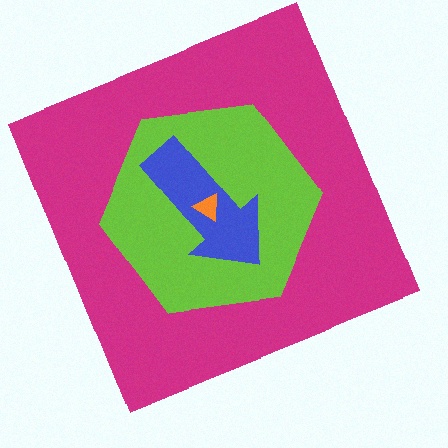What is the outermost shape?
The magenta square.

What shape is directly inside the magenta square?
The lime hexagon.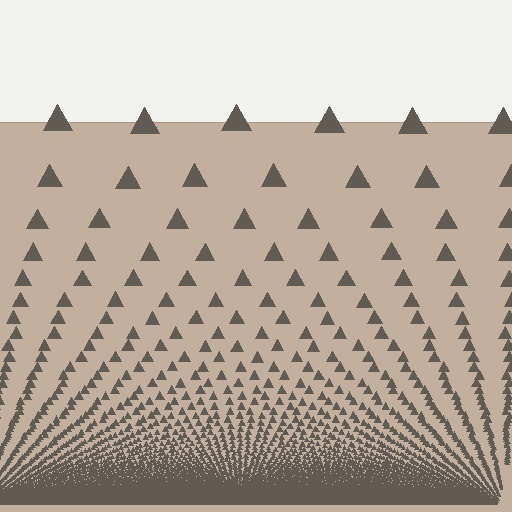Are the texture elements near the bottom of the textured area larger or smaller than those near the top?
Smaller. The gradient is inverted — elements near the bottom are smaller and denser.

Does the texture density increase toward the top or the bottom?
Density increases toward the bottom.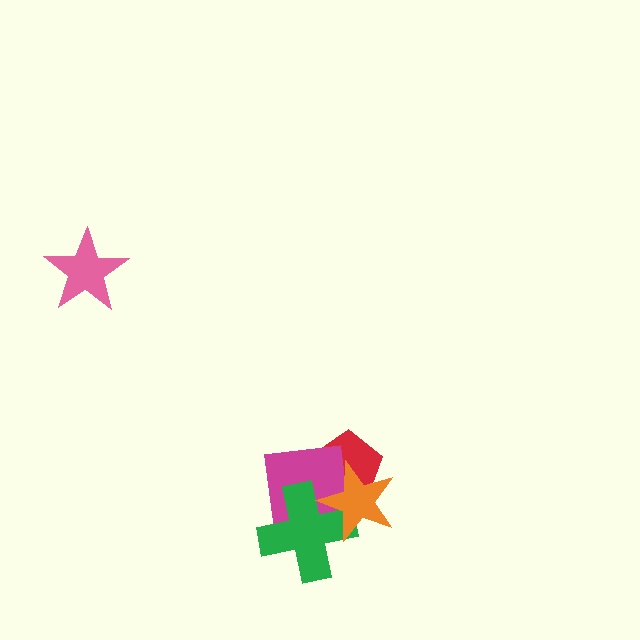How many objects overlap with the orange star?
3 objects overlap with the orange star.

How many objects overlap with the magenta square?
3 objects overlap with the magenta square.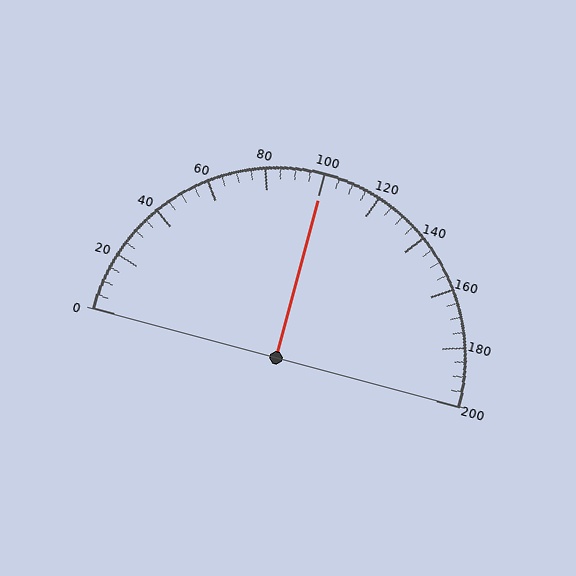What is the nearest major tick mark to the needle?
The nearest major tick mark is 100.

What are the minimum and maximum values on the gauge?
The gauge ranges from 0 to 200.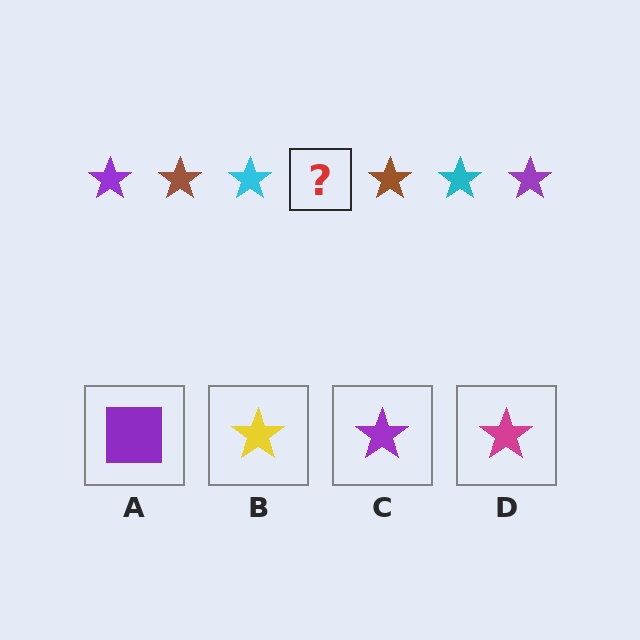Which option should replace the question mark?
Option C.